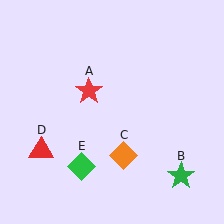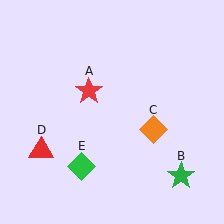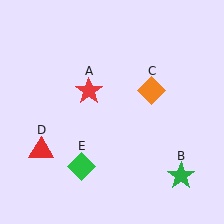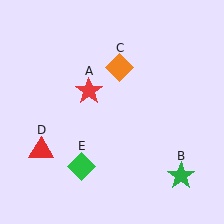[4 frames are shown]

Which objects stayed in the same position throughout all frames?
Red star (object A) and green star (object B) and red triangle (object D) and green diamond (object E) remained stationary.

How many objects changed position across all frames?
1 object changed position: orange diamond (object C).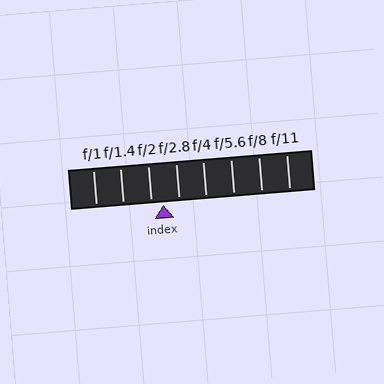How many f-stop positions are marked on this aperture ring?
There are 8 f-stop positions marked.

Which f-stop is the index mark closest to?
The index mark is closest to f/2.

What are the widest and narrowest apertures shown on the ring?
The widest aperture shown is f/1 and the narrowest is f/11.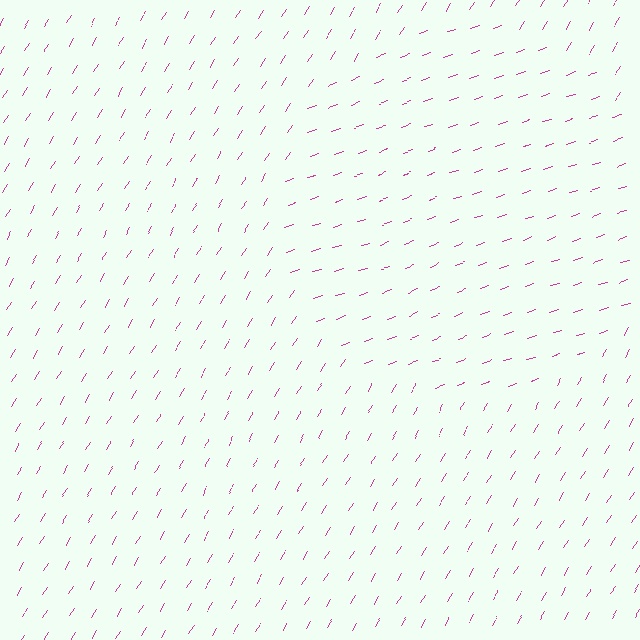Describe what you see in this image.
The image is filled with small magenta line segments. A circle region in the image has lines oriented differently from the surrounding lines, creating a visible texture boundary.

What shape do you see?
I see a circle.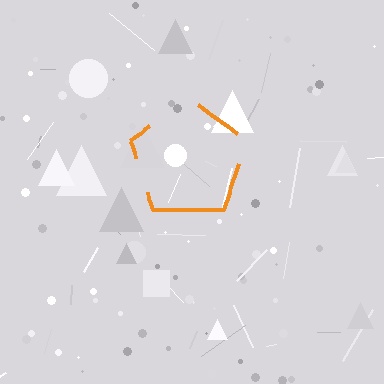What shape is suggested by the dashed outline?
The dashed outline suggests a pentagon.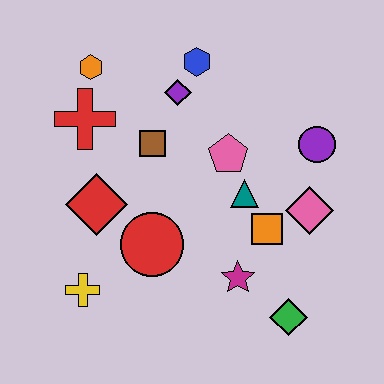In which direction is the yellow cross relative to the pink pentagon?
The yellow cross is to the left of the pink pentagon.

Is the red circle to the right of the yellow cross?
Yes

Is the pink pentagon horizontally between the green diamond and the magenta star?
No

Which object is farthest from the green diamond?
The orange hexagon is farthest from the green diamond.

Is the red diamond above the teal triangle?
No